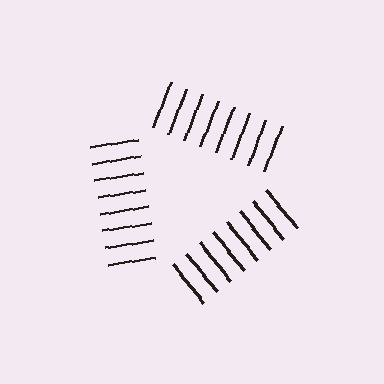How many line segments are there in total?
24 — 8 along each of the 3 edges.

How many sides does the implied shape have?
3 sides — the line-ends trace a triangle.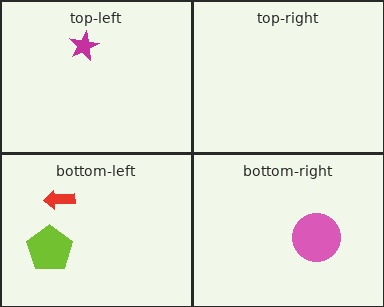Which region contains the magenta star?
The top-left region.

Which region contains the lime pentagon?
The bottom-left region.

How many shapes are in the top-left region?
1.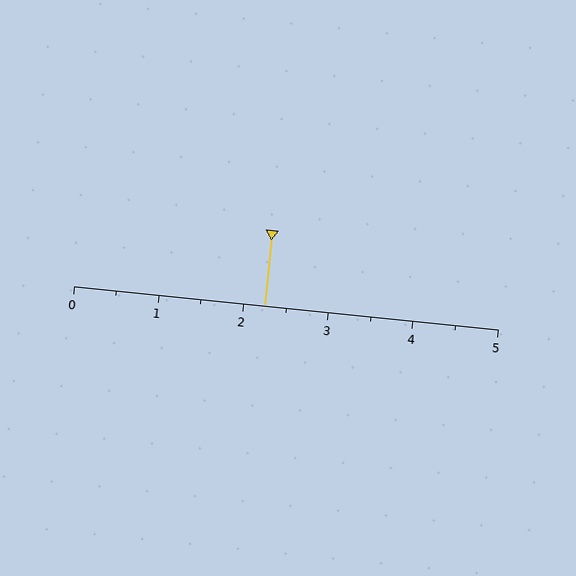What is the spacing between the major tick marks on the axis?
The major ticks are spaced 1 apart.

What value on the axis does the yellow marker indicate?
The marker indicates approximately 2.2.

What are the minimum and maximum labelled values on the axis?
The axis runs from 0 to 5.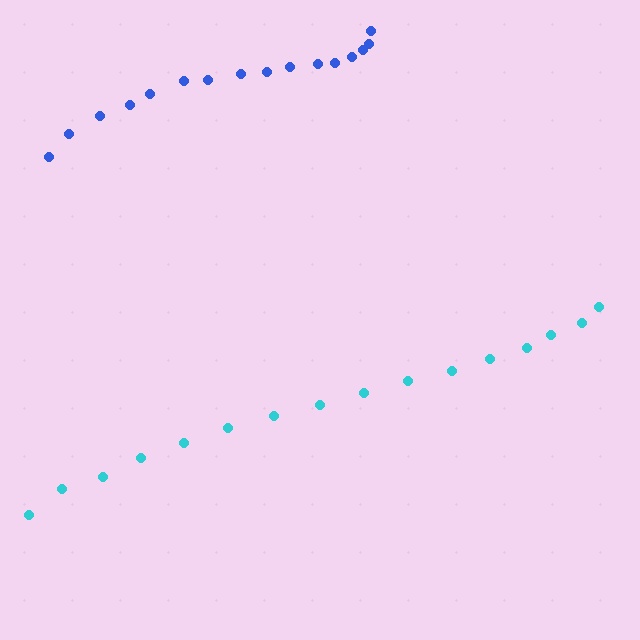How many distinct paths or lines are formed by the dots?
There are 2 distinct paths.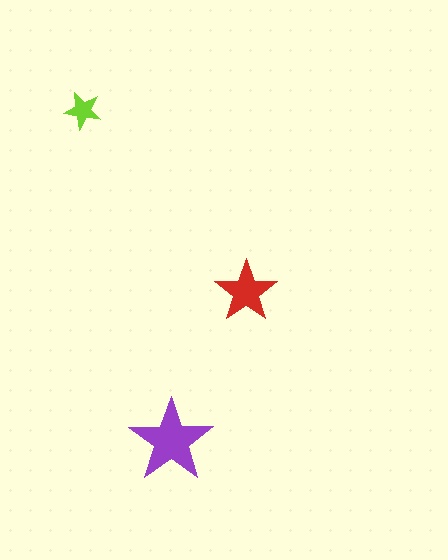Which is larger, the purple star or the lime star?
The purple one.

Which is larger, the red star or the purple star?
The purple one.